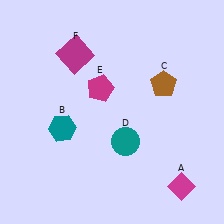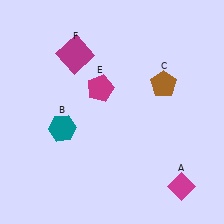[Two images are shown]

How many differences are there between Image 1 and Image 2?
There is 1 difference between the two images.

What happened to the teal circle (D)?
The teal circle (D) was removed in Image 2. It was in the bottom-right area of Image 1.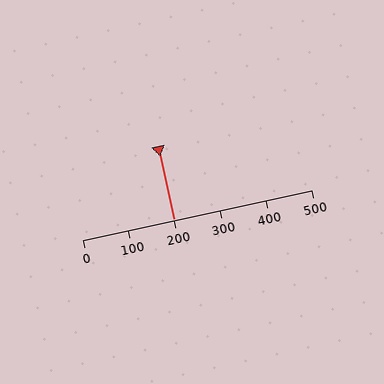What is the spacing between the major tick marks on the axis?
The major ticks are spaced 100 apart.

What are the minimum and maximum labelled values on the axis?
The axis runs from 0 to 500.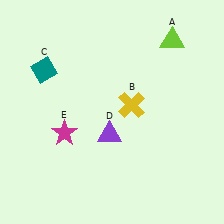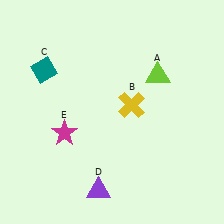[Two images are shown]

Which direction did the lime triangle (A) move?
The lime triangle (A) moved down.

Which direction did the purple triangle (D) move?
The purple triangle (D) moved down.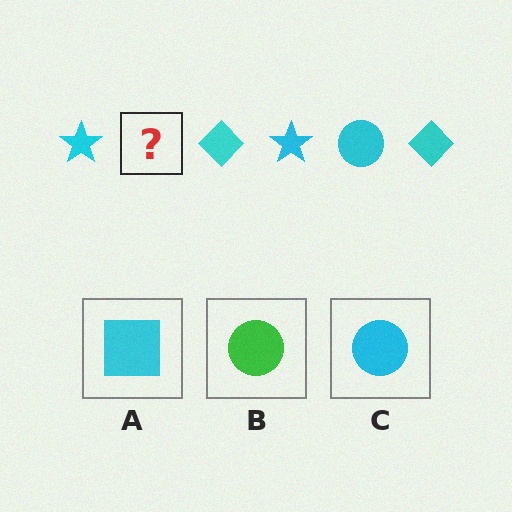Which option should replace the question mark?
Option C.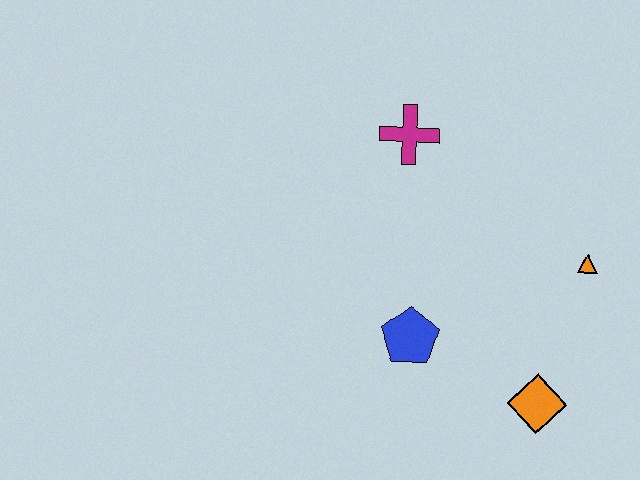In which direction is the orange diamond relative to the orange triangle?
The orange diamond is below the orange triangle.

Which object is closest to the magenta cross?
The blue pentagon is closest to the magenta cross.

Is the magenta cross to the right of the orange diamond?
No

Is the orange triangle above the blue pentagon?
Yes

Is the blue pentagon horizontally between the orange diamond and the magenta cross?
Yes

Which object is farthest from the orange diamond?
The magenta cross is farthest from the orange diamond.